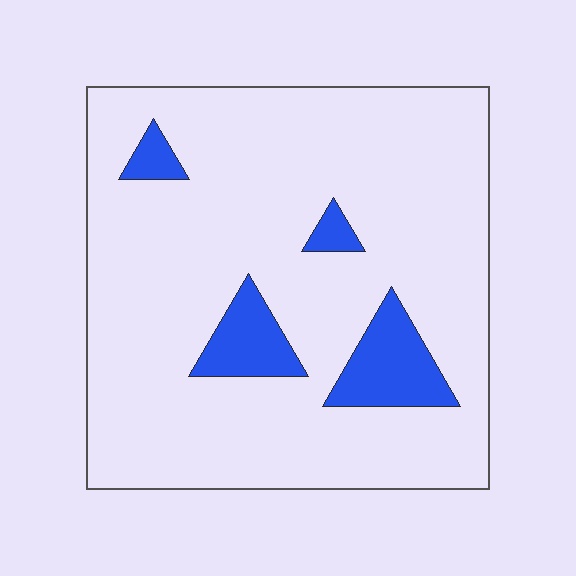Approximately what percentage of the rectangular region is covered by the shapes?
Approximately 10%.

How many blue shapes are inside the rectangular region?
4.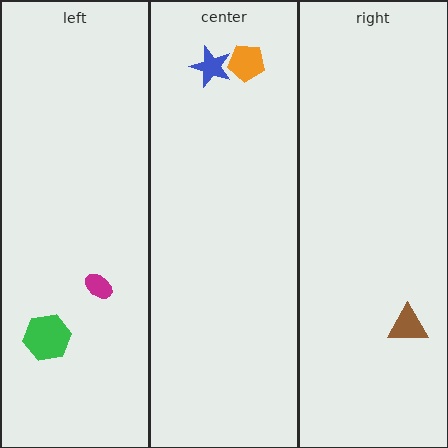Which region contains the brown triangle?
The right region.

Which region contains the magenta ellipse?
The left region.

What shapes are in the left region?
The green hexagon, the magenta ellipse.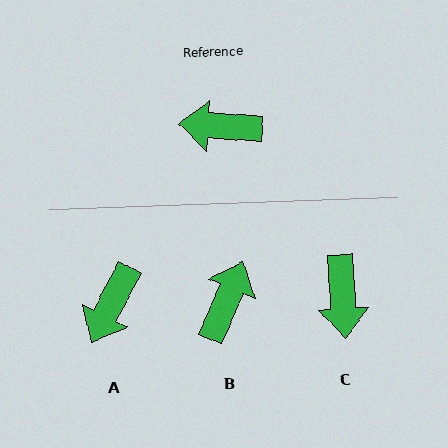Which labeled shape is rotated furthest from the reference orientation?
B, about 110 degrees away.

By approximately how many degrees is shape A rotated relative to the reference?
Approximately 66 degrees counter-clockwise.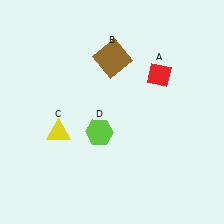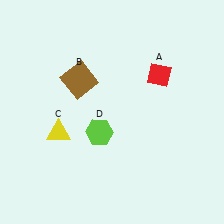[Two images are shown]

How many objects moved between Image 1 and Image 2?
1 object moved between the two images.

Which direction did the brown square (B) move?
The brown square (B) moved left.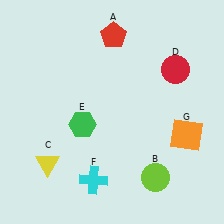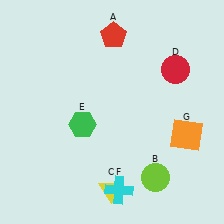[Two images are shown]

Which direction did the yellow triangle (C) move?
The yellow triangle (C) moved right.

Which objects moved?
The objects that moved are: the yellow triangle (C), the cyan cross (F).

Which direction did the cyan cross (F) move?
The cyan cross (F) moved right.